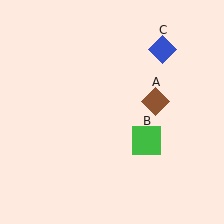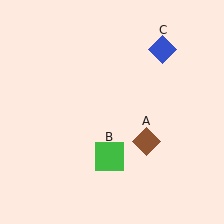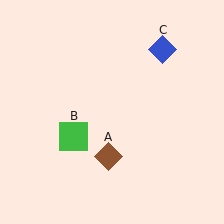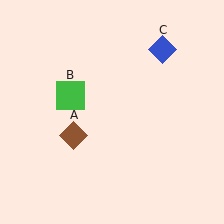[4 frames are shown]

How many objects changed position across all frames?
2 objects changed position: brown diamond (object A), green square (object B).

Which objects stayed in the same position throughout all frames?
Blue diamond (object C) remained stationary.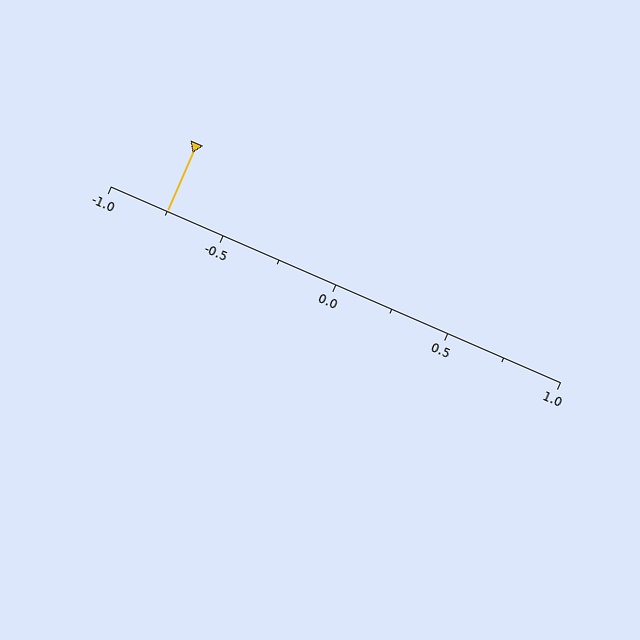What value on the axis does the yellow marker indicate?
The marker indicates approximately -0.75.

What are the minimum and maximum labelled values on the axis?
The axis runs from -1.0 to 1.0.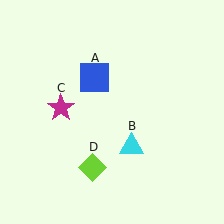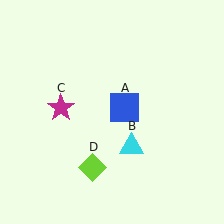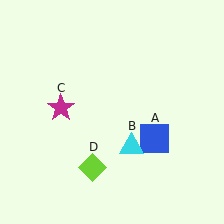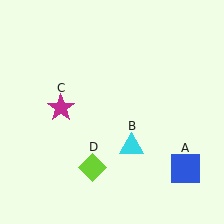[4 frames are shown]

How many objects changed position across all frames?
1 object changed position: blue square (object A).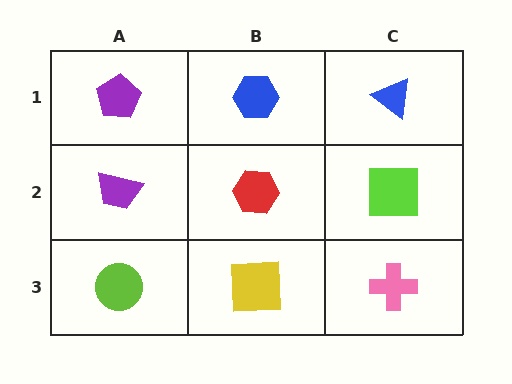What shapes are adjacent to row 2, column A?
A purple pentagon (row 1, column A), a lime circle (row 3, column A), a red hexagon (row 2, column B).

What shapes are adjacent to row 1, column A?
A purple trapezoid (row 2, column A), a blue hexagon (row 1, column B).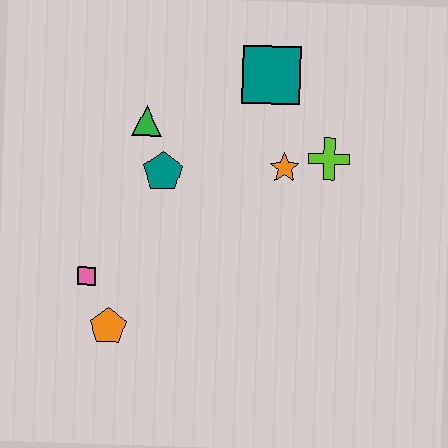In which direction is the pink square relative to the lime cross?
The pink square is to the left of the lime cross.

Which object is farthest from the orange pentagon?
The teal square is farthest from the orange pentagon.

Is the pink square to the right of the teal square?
No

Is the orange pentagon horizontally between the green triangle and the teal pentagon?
No